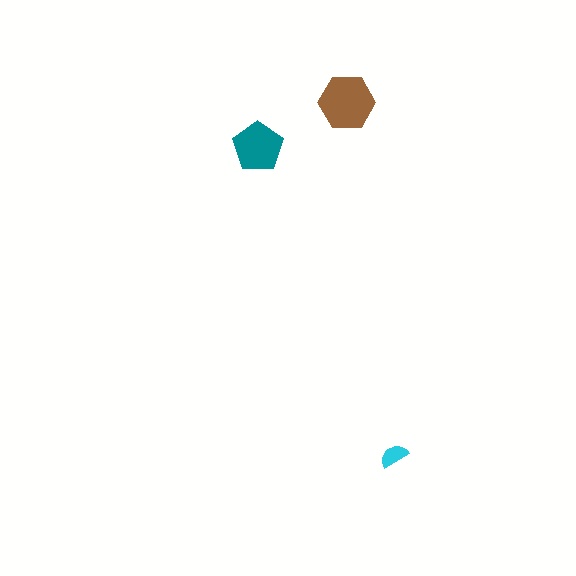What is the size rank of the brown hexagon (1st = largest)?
1st.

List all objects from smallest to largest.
The cyan semicircle, the teal pentagon, the brown hexagon.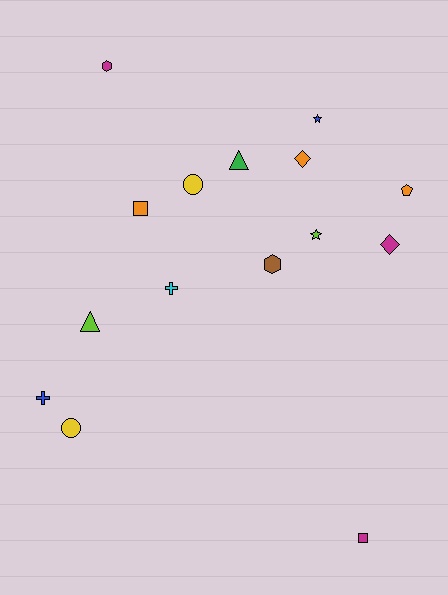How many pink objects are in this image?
There are no pink objects.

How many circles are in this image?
There are 2 circles.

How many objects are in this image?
There are 15 objects.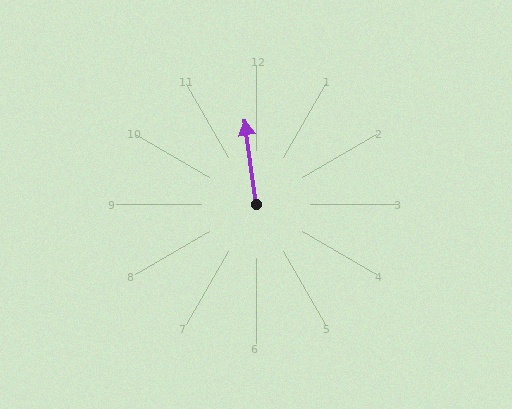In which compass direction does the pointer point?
North.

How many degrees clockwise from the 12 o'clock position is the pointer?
Approximately 352 degrees.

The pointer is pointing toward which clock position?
Roughly 12 o'clock.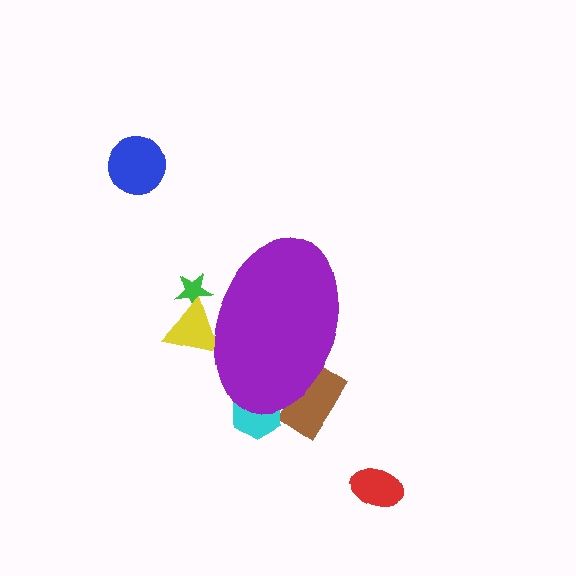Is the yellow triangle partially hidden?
Yes, the yellow triangle is partially hidden behind the purple ellipse.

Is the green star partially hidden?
Yes, the green star is partially hidden behind the purple ellipse.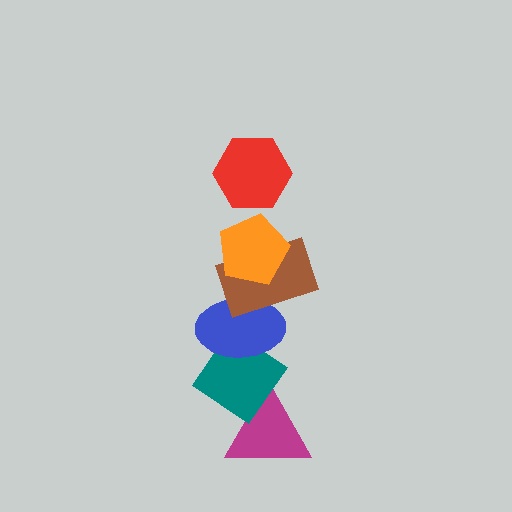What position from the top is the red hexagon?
The red hexagon is 1st from the top.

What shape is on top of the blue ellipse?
The brown rectangle is on top of the blue ellipse.